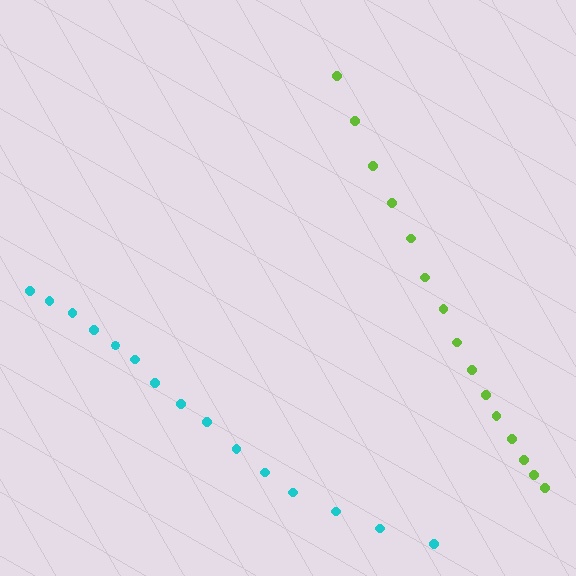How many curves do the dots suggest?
There are 2 distinct paths.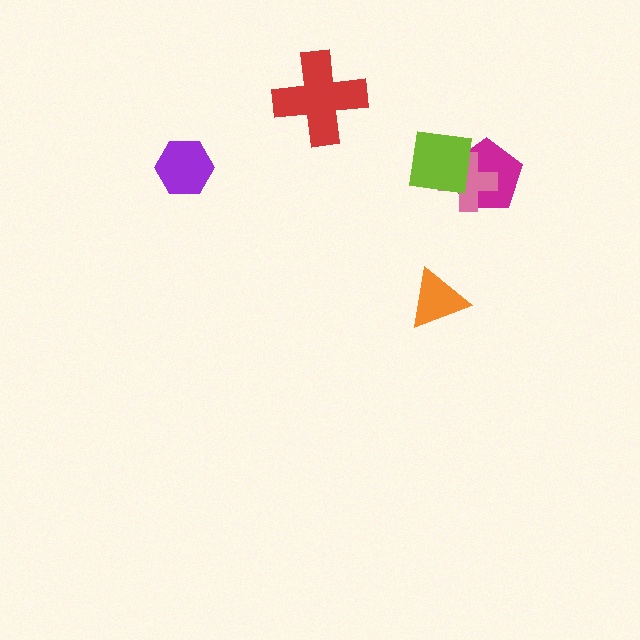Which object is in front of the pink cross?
The lime square is in front of the pink cross.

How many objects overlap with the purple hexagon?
0 objects overlap with the purple hexagon.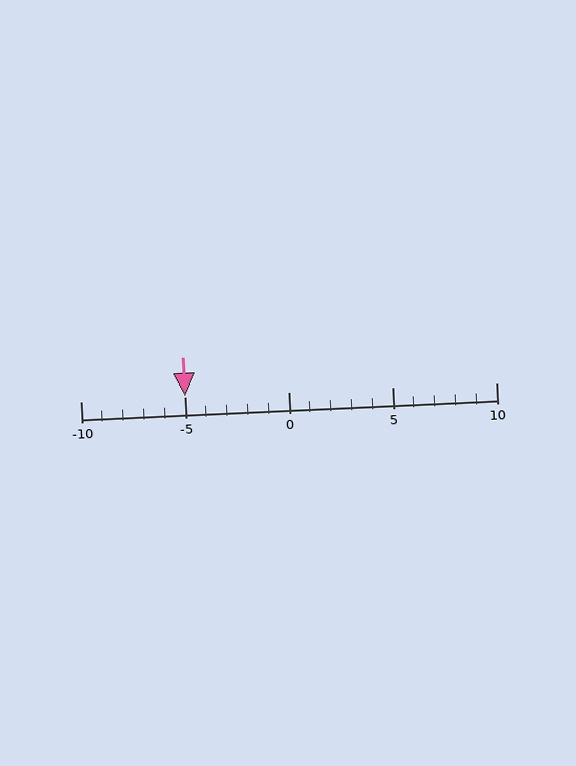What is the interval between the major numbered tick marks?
The major tick marks are spaced 5 units apart.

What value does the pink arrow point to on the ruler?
The pink arrow points to approximately -5.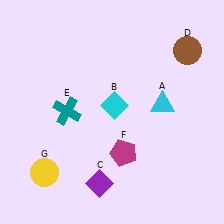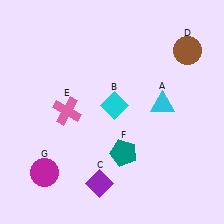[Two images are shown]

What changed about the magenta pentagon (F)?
In Image 1, F is magenta. In Image 2, it changed to teal.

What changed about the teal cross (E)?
In Image 1, E is teal. In Image 2, it changed to pink.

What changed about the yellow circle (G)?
In Image 1, G is yellow. In Image 2, it changed to magenta.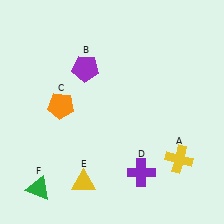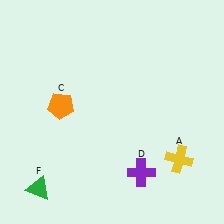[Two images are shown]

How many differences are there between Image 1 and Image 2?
There are 2 differences between the two images.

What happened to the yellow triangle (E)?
The yellow triangle (E) was removed in Image 2. It was in the bottom-left area of Image 1.